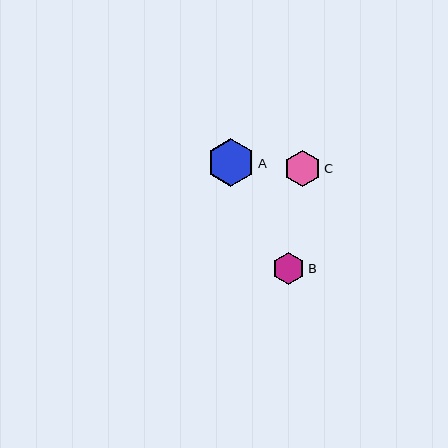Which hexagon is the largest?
Hexagon A is the largest with a size of approximately 47 pixels.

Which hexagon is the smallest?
Hexagon B is the smallest with a size of approximately 33 pixels.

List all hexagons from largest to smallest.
From largest to smallest: A, C, B.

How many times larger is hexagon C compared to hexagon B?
Hexagon C is approximately 1.1 times the size of hexagon B.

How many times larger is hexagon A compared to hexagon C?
Hexagon A is approximately 1.3 times the size of hexagon C.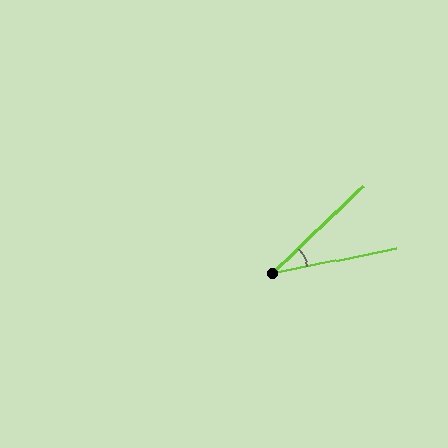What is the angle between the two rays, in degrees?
Approximately 33 degrees.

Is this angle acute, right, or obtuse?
It is acute.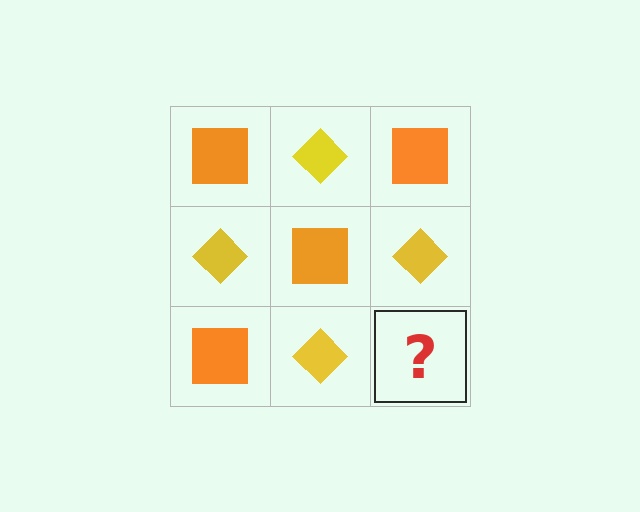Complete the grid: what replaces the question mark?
The question mark should be replaced with an orange square.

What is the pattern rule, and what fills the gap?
The rule is that it alternates orange square and yellow diamond in a checkerboard pattern. The gap should be filled with an orange square.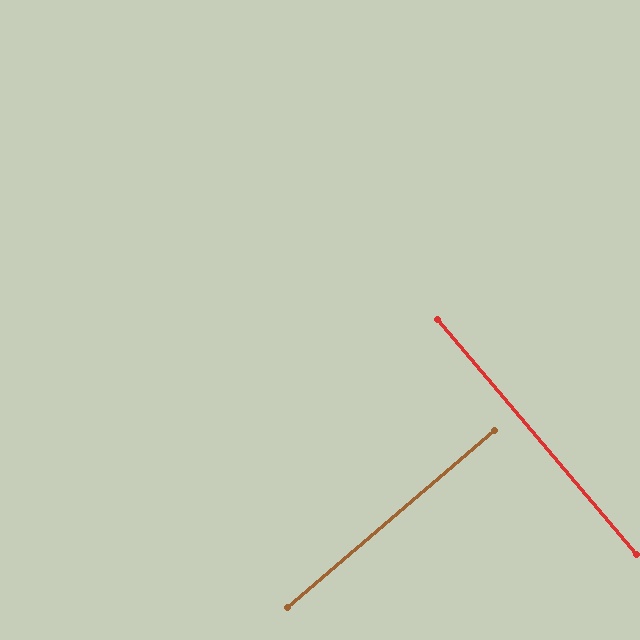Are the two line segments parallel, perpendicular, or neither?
Perpendicular — they meet at approximately 90°.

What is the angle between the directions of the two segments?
Approximately 90 degrees.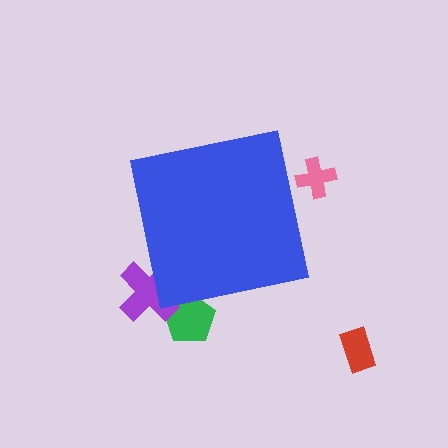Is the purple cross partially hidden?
Yes, the purple cross is partially hidden behind the blue square.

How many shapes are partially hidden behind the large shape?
3 shapes are partially hidden.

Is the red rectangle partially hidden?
No, the red rectangle is fully visible.